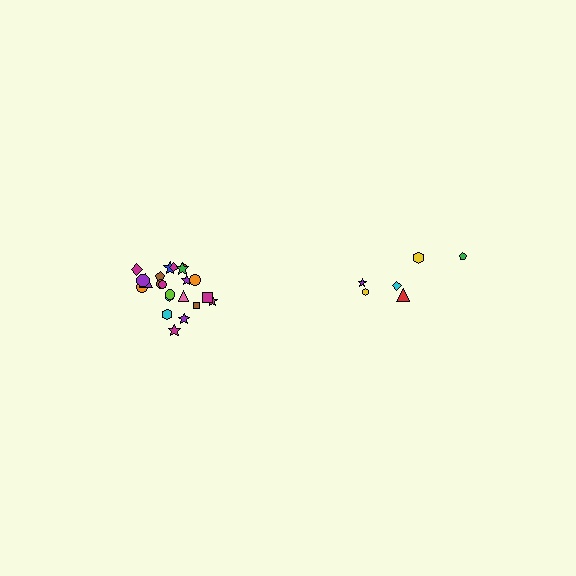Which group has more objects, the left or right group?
The left group.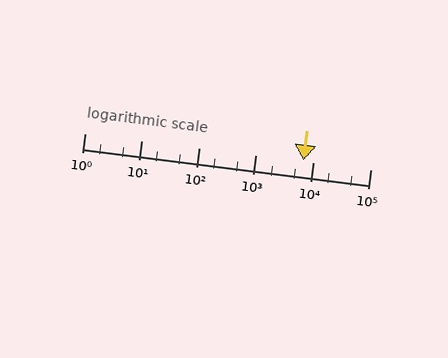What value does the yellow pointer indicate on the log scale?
The pointer indicates approximately 6600.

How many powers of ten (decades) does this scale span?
The scale spans 5 decades, from 1 to 100000.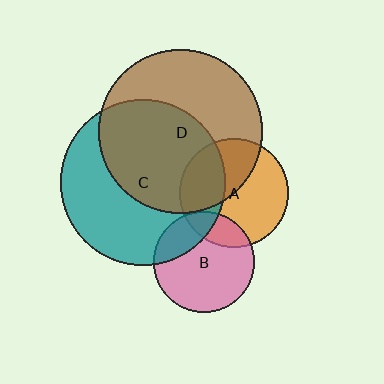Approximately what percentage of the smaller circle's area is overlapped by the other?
Approximately 20%.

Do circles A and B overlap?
Yes.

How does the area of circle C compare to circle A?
Approximately 2.3 times.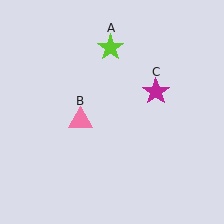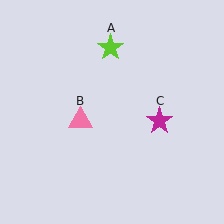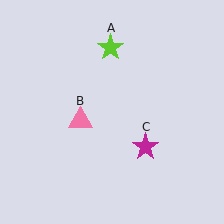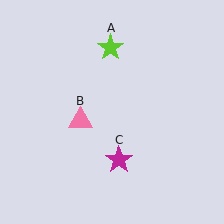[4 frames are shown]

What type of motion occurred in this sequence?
The magenta star (object C) rotated clockwise around the center of the scene.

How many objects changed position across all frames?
1 object changed position: magenta star (object C).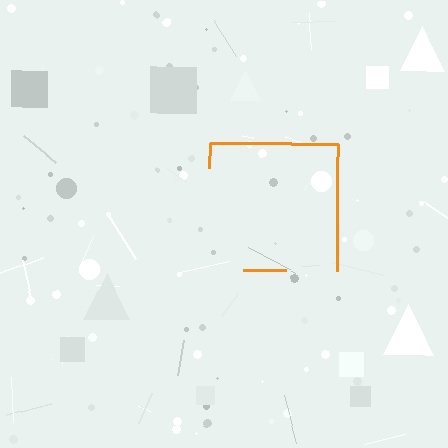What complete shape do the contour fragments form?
The contour fragments form a square.